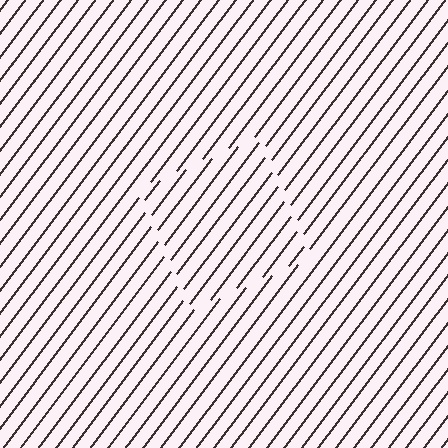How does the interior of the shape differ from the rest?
The interior of the shape contains the same grating, shifted by half a period — the contour is defined by the phase discontinuity where line-ends from the inner and outer gratings abut.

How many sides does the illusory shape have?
4 sides — the line-ends trace a square.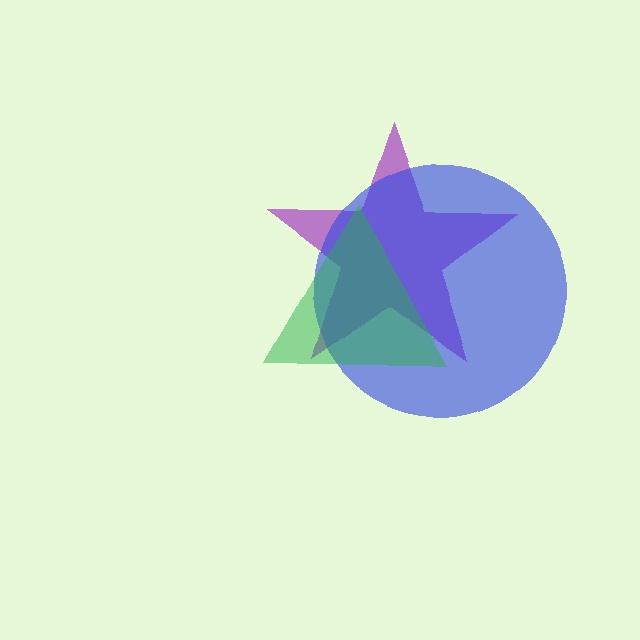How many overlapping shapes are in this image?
There are 3 overlapping shapes in the image.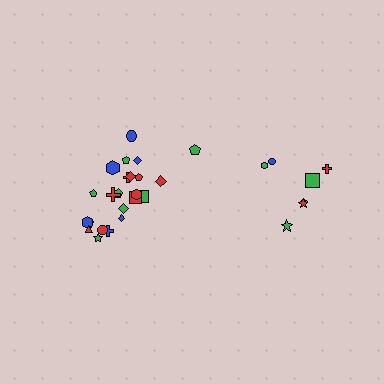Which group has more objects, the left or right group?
The left group.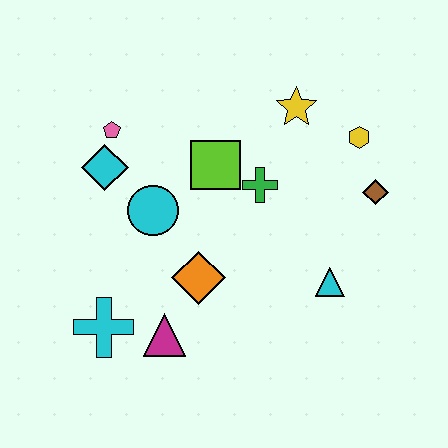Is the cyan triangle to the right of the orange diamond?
Yes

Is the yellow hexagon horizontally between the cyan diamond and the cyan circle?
No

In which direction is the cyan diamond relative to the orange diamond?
The cyan diamond is above the orange diamond.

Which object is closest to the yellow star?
The yellow hexagon is closest to the yellow star.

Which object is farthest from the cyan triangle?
The pink pentagon is farthest from the cyan triangle.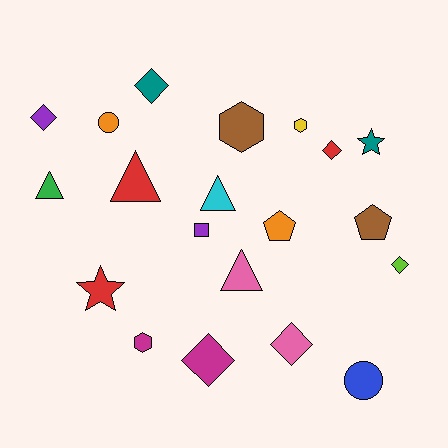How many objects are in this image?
There are 20 objects.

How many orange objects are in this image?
There are 2 orange objects.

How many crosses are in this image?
There are no crosses.